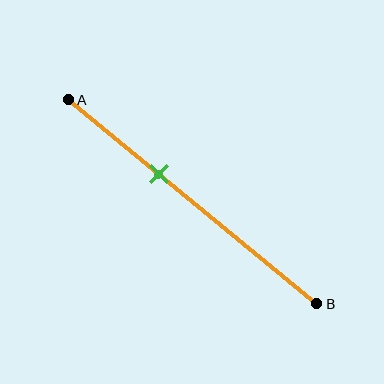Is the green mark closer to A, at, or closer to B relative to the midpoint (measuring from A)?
The green mark is closer to point A than the midpoint of segment AB.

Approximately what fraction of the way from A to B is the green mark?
The green mark is approximately 35% of the way from A to B.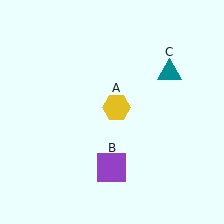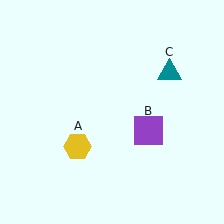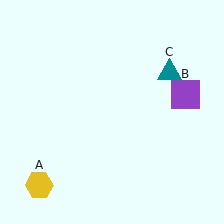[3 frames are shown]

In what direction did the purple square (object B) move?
The purple square (object B) moved up and to the right.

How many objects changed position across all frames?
2 objects changed position: yellow hexagon (object A), purple square (object B).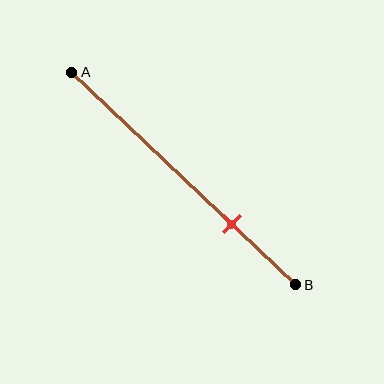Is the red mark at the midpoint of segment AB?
No, the mark is at about 70% from A, not at the 50% midpoint.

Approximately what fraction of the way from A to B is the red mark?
The red mark is approximately 70% of the way from A to B.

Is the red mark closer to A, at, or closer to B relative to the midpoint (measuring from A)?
The red mark is closer to point B than the midpoint of segment AB.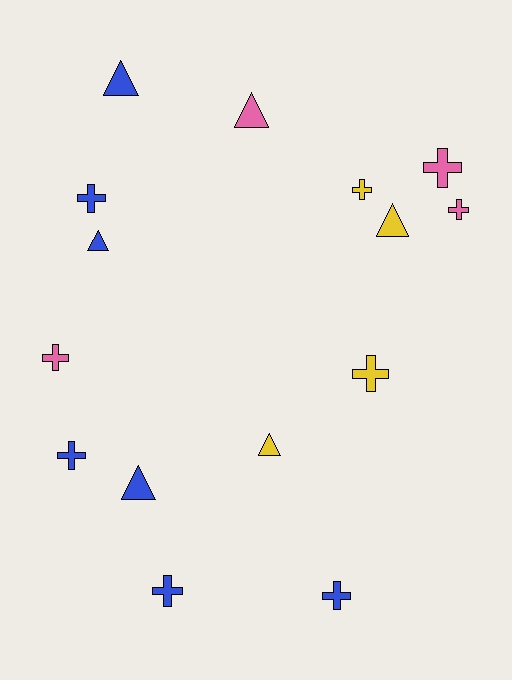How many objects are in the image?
There are 15 objects.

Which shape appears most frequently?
Cross, with 9 objects.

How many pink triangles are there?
There is 1 pink triangle.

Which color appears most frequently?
Blue, with 7 objects.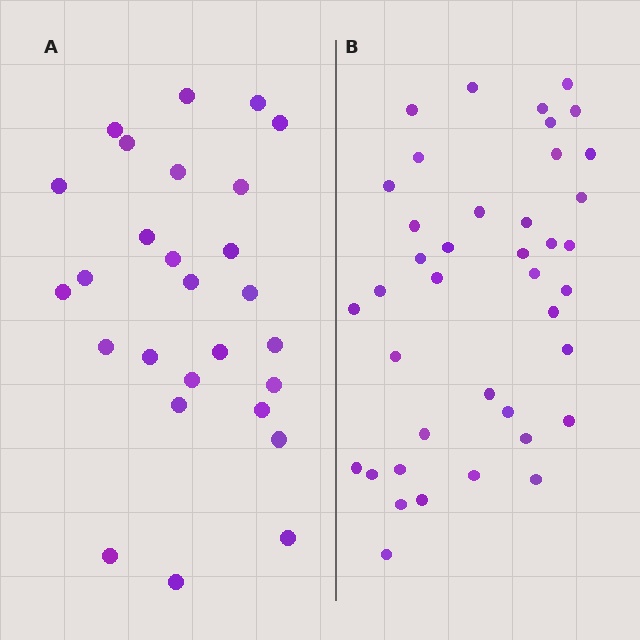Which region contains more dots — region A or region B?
Region B (the right region) has more dots.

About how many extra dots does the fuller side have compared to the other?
Region B has approximately 15 more dots than region A.